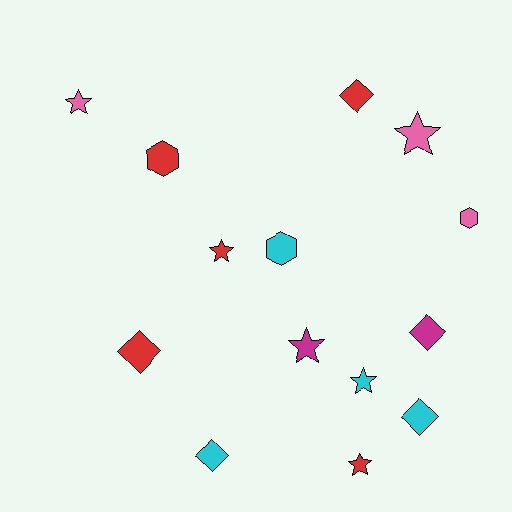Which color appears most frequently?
Red, with 5 objects.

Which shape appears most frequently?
Star, with 6 objects.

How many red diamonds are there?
There are 2 red diamonds.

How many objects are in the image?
There are 14 objects.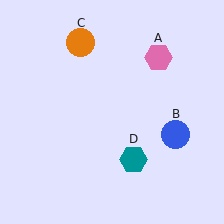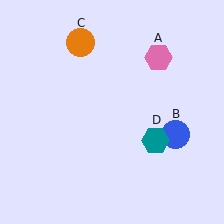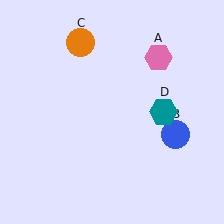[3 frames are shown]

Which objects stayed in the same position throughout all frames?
Pink hexagon (object A) and blue circle (object B) and orange circle (object C) remained stationary.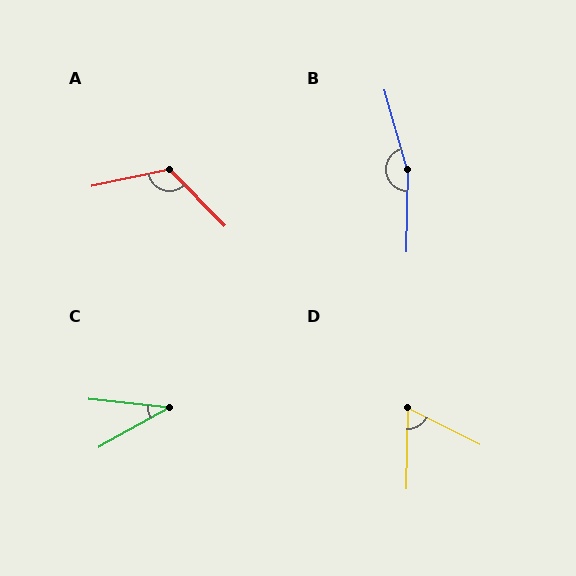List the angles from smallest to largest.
C (35°), D (65°), A (122°), B (163°).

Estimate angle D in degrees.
Approximately 65 degrees.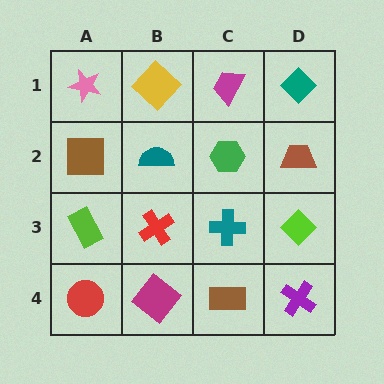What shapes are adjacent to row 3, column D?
A brown trapezoid (row 2, column D), a purple cross (row 4, column D), a teal cross (row 3, column C).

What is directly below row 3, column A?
A red circle.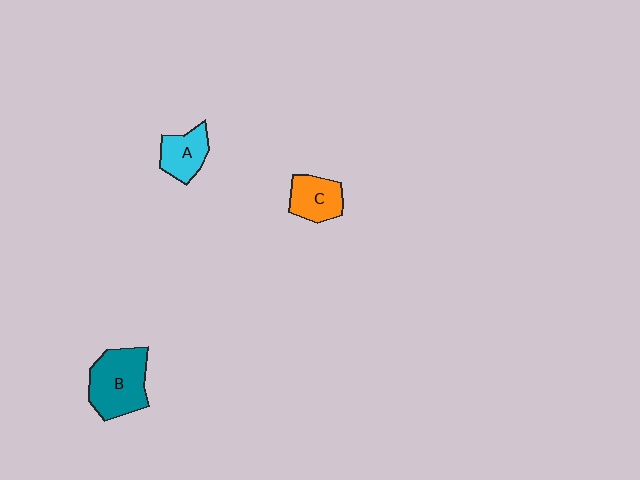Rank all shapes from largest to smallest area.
From largest to smallest: B (teal), C (orange), A (cyan).